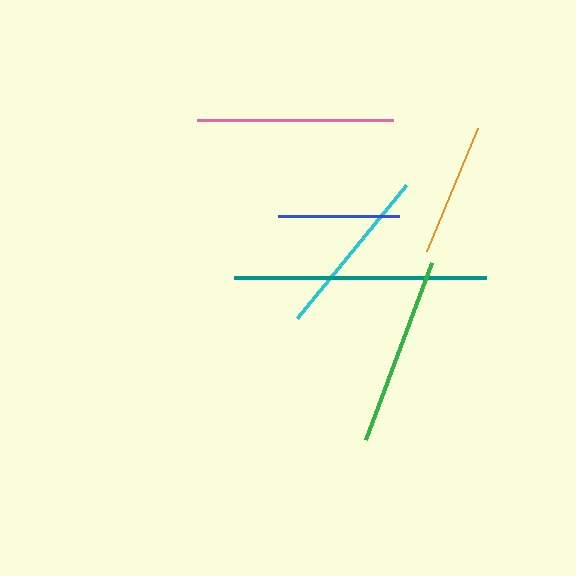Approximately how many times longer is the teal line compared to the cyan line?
The teal line is approximately 1.5 times the length of the cyan line.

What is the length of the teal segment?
The teal segment is approximately 252 pixels long.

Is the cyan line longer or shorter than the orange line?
The cyan line is longer than the orange line.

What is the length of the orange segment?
The orange segment is approximately 133 pixels long.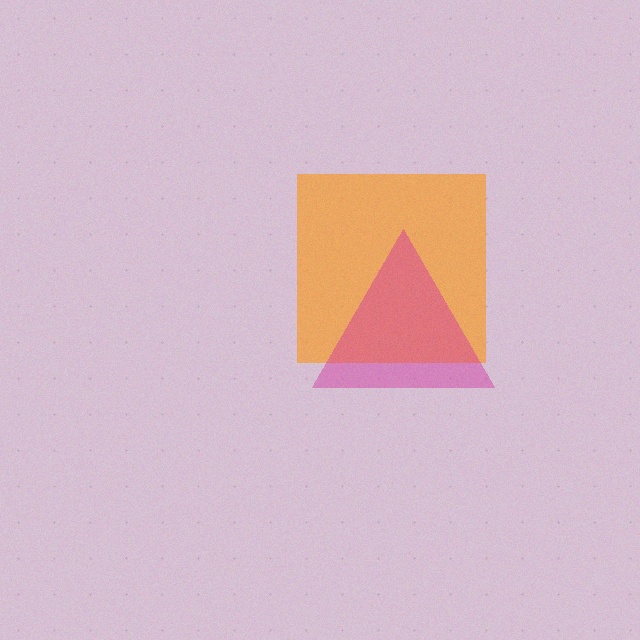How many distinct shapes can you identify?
There are 2 distinct shapes: an orange square, a magenta triangle.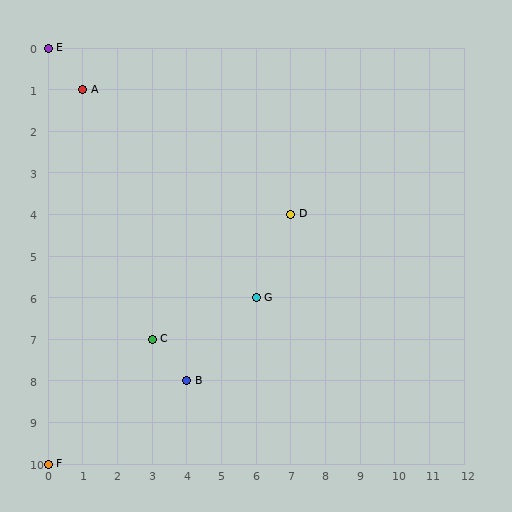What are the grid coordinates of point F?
Point F is at grid coordinates (0, 10).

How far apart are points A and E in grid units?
Points A and E are 1 column and 1 row apart (about 1.4 grid units diagonally).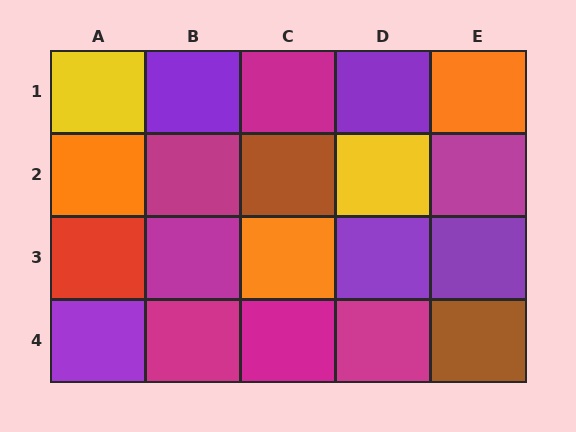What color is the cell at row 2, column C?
Brown.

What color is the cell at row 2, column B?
Magenta.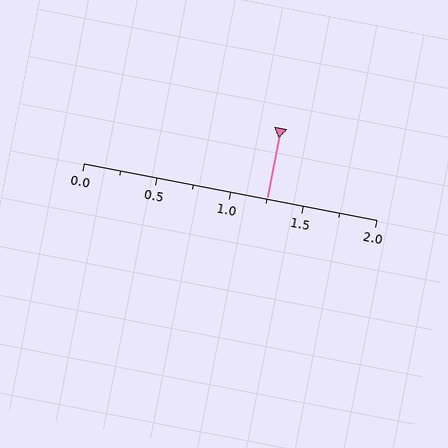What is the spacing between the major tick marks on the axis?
The major ticks are spaced 0.5 apart.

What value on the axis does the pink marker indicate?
The marker indicates approximately 1.25.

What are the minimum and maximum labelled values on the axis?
The axis runs from 0.0 to 2.0.